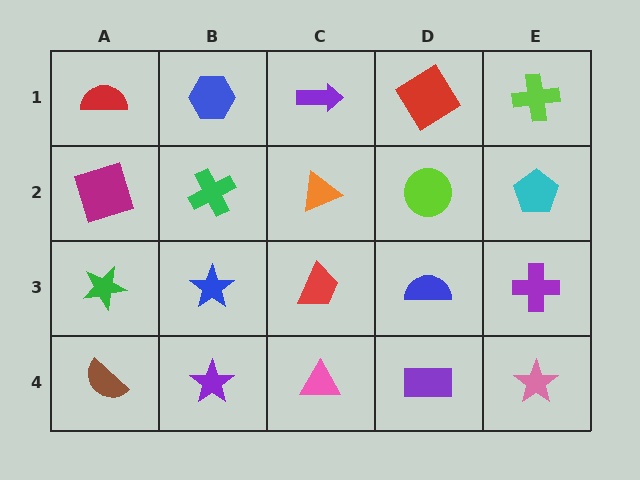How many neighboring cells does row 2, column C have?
4.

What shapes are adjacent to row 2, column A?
A red semicircle (row 1, column A), a green star (row 3, column A), a green cross (row 2, column B).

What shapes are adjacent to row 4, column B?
A blue star (row 3, column B), a brown semicircle (row 4, column A), a pink triangle (row 4, column C).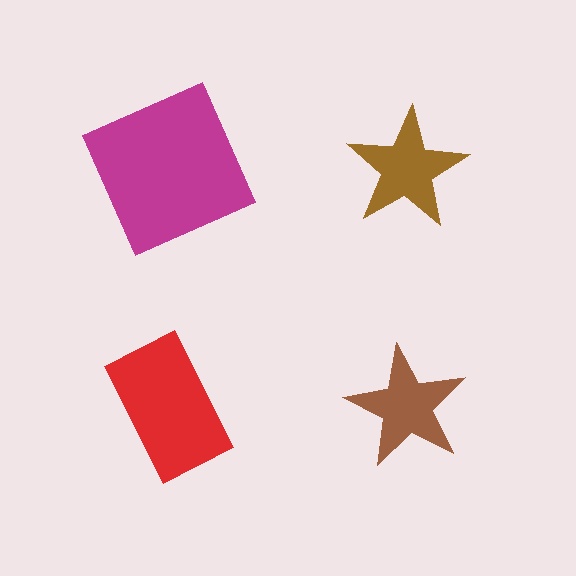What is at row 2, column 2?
A brown star.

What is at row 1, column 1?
A magenta square.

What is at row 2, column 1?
A red rectangle.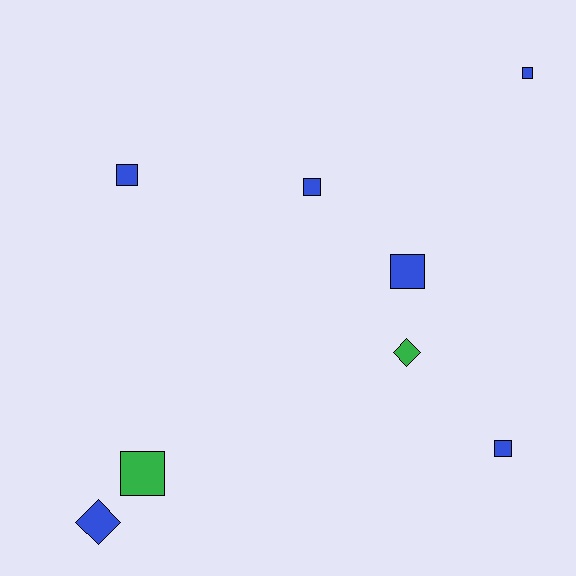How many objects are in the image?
There are 8 objects.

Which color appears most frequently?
Blue, with 6 objects.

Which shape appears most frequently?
Square, with 6 objects.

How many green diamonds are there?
There is 1 green diamond.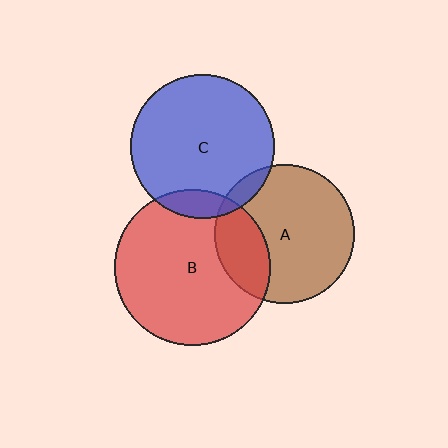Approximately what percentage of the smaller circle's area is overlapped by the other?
Approximately 25%.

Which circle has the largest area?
Circle B (red).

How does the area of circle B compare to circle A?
Approximately 1.3 times.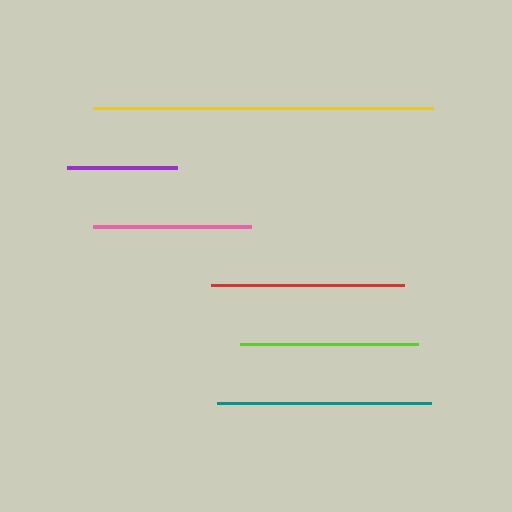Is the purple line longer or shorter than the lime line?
The lime line is longer than the purple line.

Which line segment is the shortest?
The purple line is the shortest at approximately 110 pixels.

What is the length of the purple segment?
The purple segment is approximately 110 pixels long.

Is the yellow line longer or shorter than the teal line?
The yellow line is longer than the teal line.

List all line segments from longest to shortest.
From longest to shortest: yellow, teal, red, lime, pink, purple.